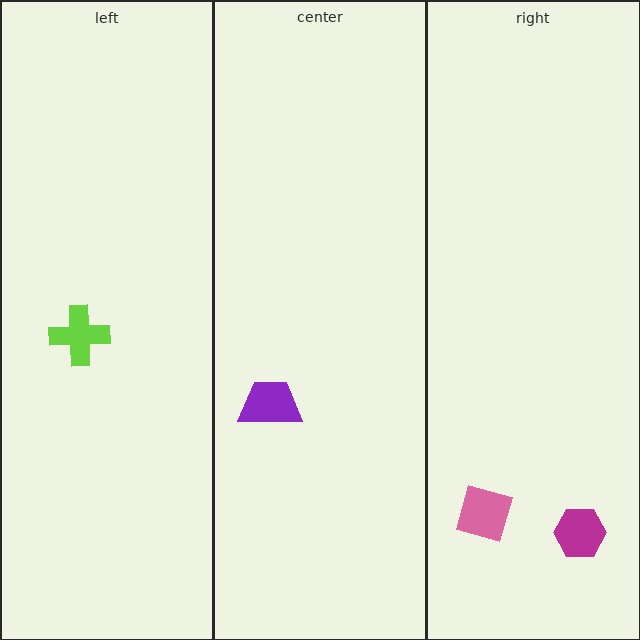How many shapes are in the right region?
2.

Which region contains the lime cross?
The left region.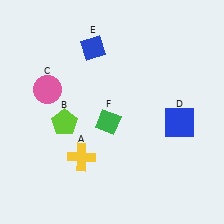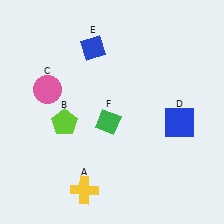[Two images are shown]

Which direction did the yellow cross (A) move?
The yellow cross (A) moved down.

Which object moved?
The yellow cross (A) moved down.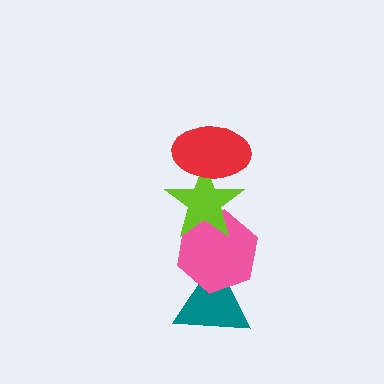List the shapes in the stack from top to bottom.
From top to bottom: the red ellipse, the lime star, the pink hexagon, the teal triangle.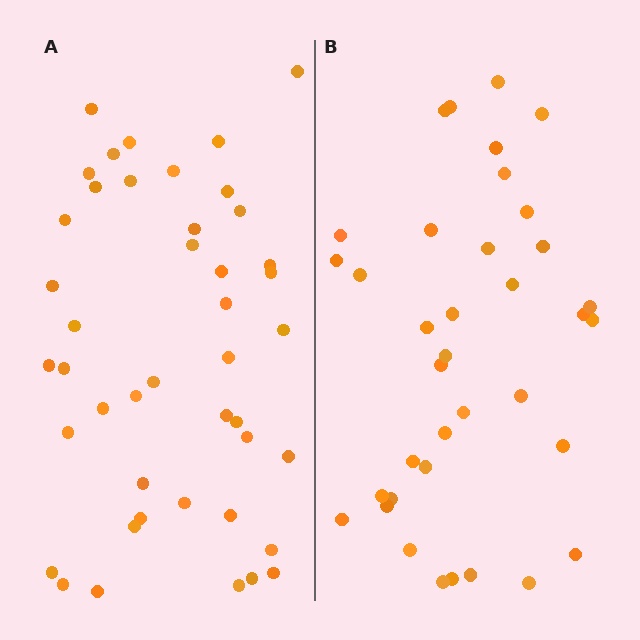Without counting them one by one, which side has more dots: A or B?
Region A (the left region) has more dots.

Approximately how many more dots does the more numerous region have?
Region A has roughly 8 or so more dots than region B.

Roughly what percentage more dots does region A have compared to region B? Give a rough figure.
About 20% more.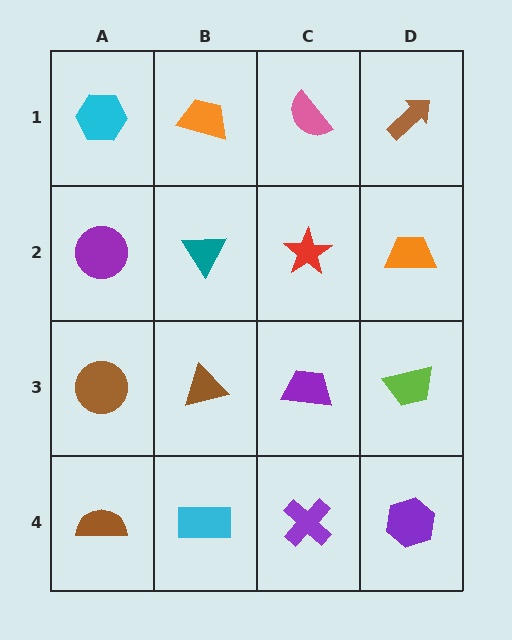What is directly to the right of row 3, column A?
A brown triangle.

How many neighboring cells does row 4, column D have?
2.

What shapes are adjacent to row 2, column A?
A cyan hexagon (row 1, column A), a brown circle (row 3, column A), a teal triangle (row 2, column B).